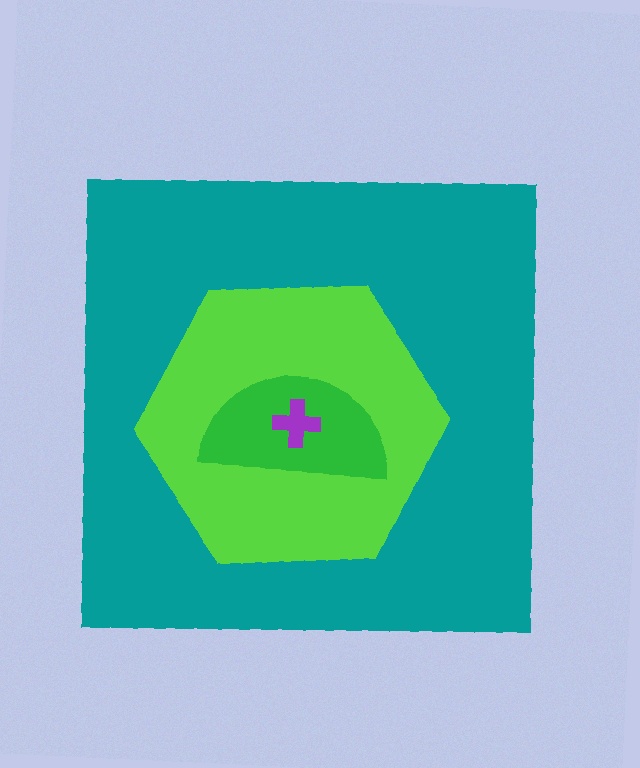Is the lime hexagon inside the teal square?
Yes.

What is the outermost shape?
The teal square.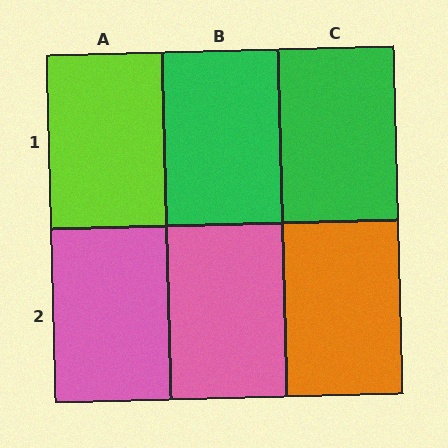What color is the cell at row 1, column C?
Green.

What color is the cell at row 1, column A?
Lime.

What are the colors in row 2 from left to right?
Pink, pink, orange.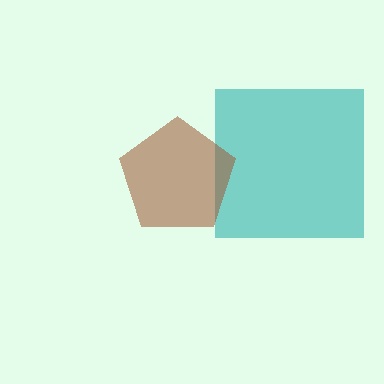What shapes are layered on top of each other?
The layered shapes are: a teal square, a brown pentagon.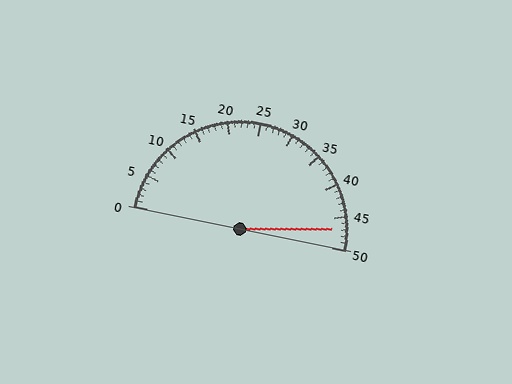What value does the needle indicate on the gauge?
The needle indicates approximately 47.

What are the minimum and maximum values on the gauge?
The gauge ranges from 0 to 50.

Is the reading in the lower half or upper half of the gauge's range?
The reading is in the upper half of the range (0 to 50).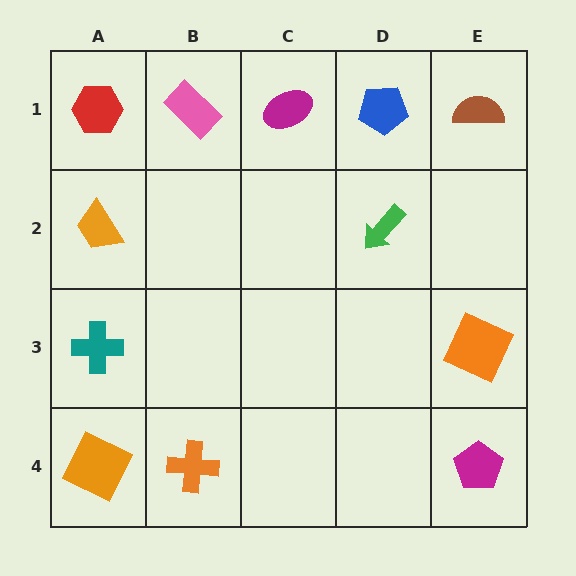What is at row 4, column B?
An orange cross.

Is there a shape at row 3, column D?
No, that cell is empty.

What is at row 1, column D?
A blue pentagon.